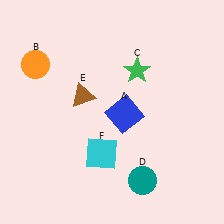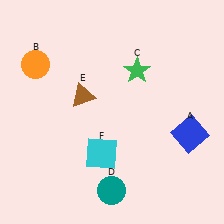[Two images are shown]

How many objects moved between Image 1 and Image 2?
2 objects moved between the two images.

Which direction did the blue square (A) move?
The blue square (A) moved right.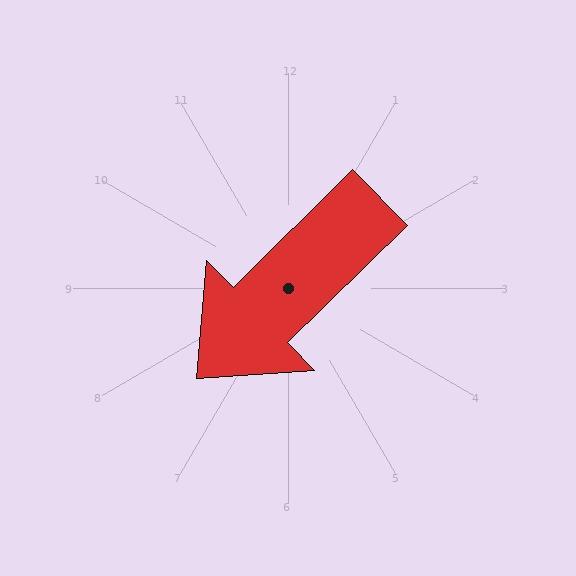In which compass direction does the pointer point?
Southwest.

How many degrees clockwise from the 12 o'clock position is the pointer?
Approximately 225 degrees.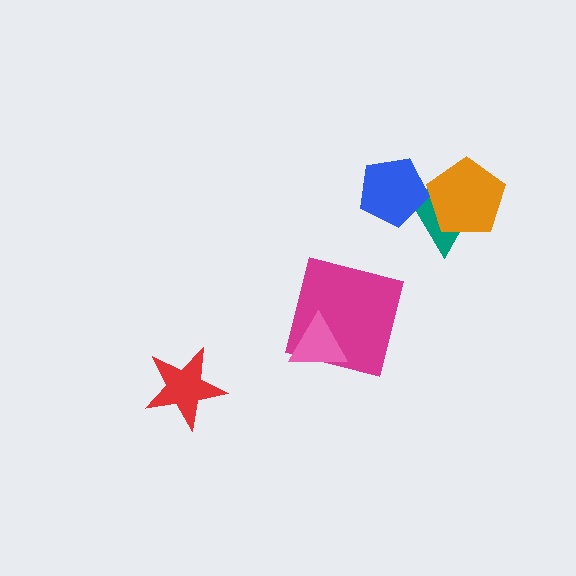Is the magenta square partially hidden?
Yes, it is partially covered by another shape.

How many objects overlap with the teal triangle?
2 objects overlap with the teal triangle.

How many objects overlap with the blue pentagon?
1 object overlaps with the blue pentagon.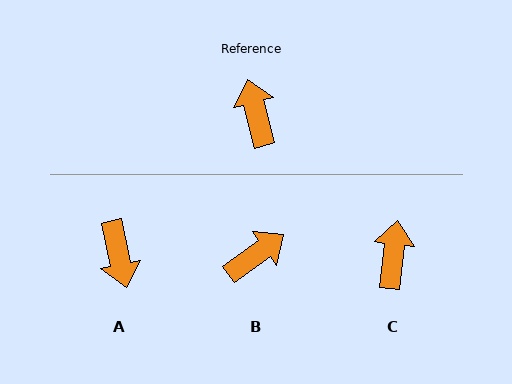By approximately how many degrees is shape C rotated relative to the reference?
Approximately 21 degrees clockwise.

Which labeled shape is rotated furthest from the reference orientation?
A, about 177 degrees away.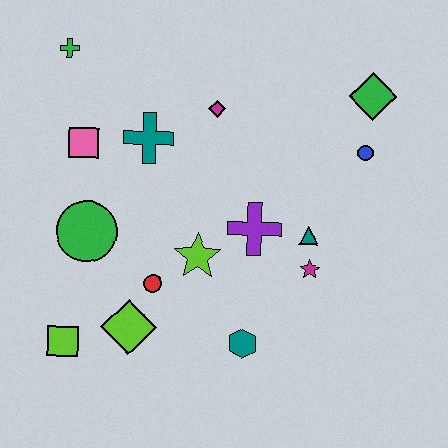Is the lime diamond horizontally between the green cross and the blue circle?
Yes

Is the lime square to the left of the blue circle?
Yes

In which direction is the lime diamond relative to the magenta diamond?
The lime diamond is below the magenta diamond.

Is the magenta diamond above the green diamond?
No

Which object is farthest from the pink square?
The green diamond is farthest from the pink square.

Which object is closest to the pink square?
The teal cross is closest to the pink square.